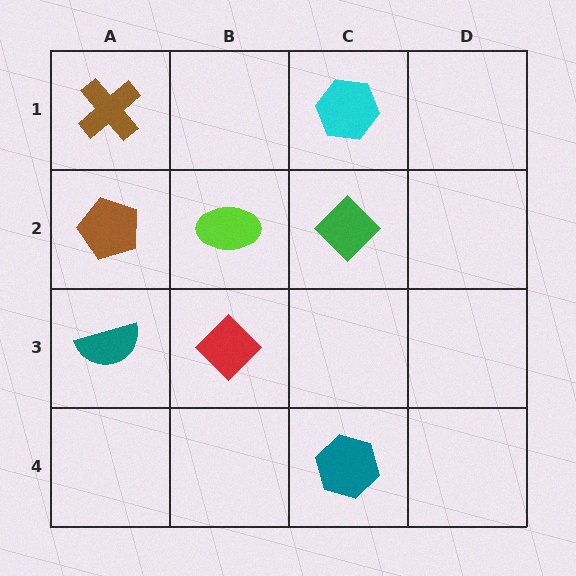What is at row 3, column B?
A red diamond.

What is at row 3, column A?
A teal semicircle.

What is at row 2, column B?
A lime ellipse.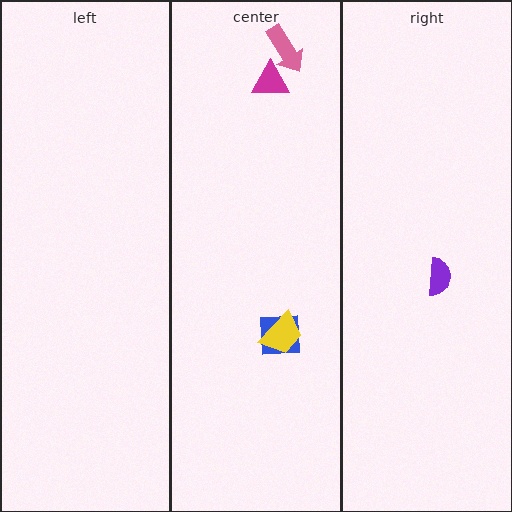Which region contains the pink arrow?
The center region.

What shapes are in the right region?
The purple semicircle.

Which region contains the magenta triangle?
The center region.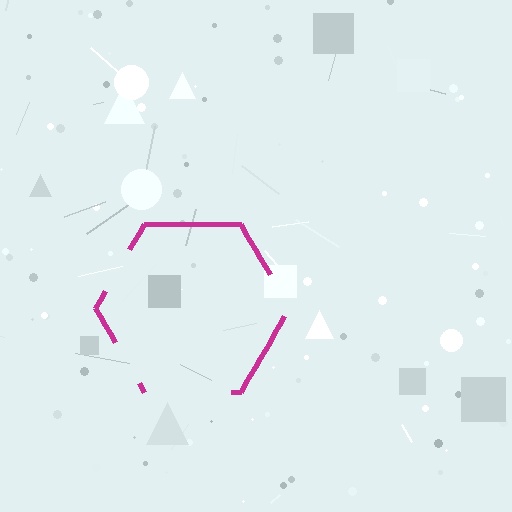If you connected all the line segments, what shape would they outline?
They would outline a hexagon.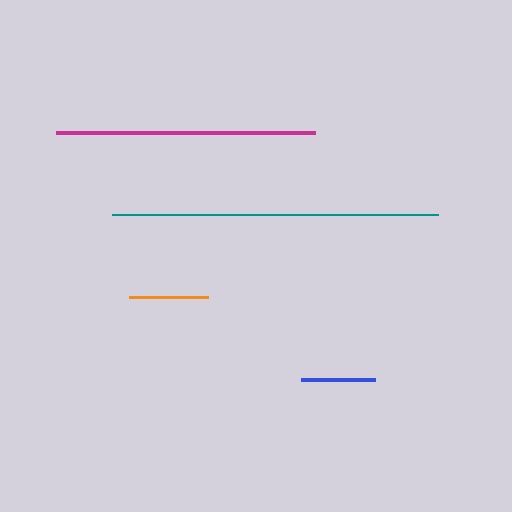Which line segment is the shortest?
The blue line is the shortest at approximately 74 pixels.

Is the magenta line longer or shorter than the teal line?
The teal line is longer than the magenta line.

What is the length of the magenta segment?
The magenta segment is approximately 259 pixels long.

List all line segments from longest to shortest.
From longest to shortest: teal, magenta, orange, blue.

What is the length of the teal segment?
The teal segment is approximately 326 pixels long.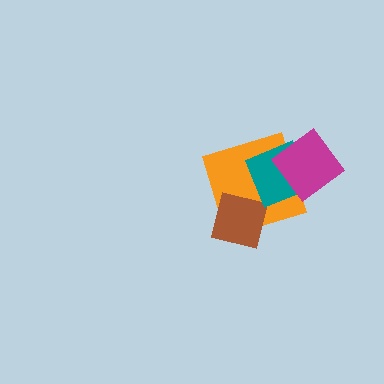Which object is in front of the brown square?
The teal diamond is in front of the brown square.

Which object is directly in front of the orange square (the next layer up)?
The brown square is directly in front of the orange square.